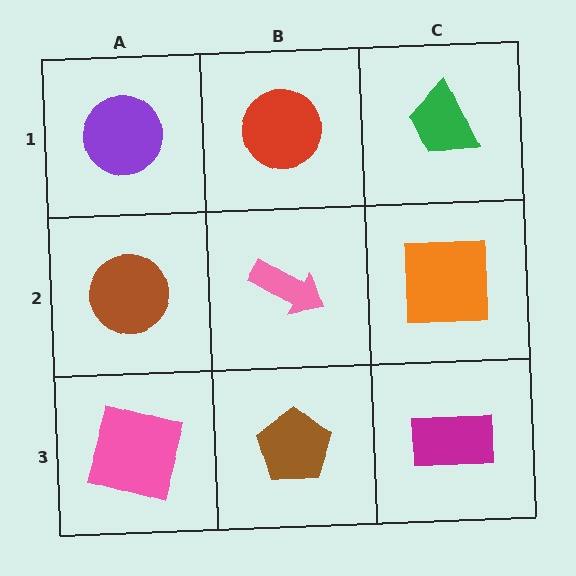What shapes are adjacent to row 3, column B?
A pink arrow (row 2, column B), a pink square (row 3, column A), a magenta rectangle (row 3, column C).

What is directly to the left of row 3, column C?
A brown pentagon.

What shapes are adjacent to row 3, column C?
An orange square (row 2, column C), a brown pentagon (row 3, column B).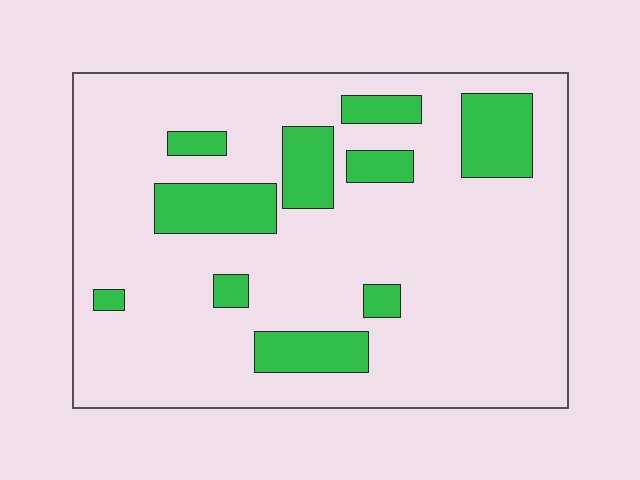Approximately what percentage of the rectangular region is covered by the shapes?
Approximately 20%.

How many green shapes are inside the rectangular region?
10.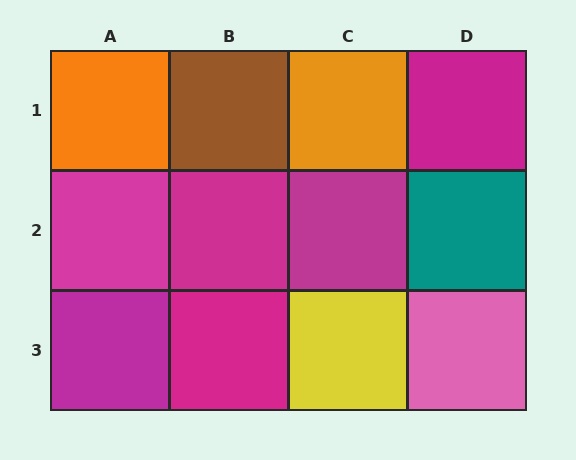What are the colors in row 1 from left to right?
Orange, brown, orange, magenta.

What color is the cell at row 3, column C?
Yellow.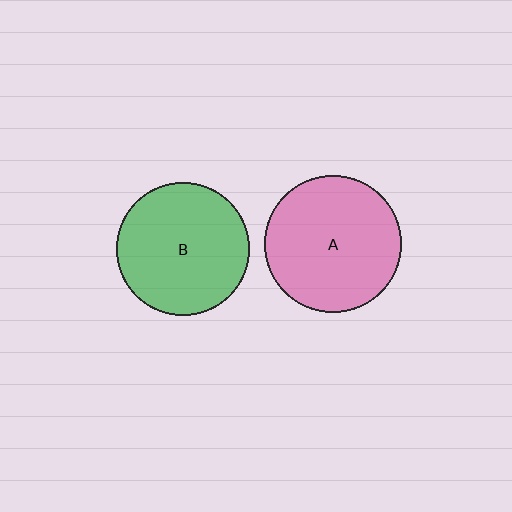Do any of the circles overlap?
No, none of the circles overlap.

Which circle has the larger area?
Circle A (pink).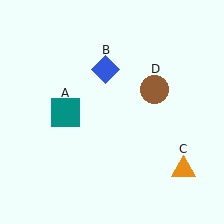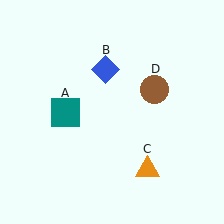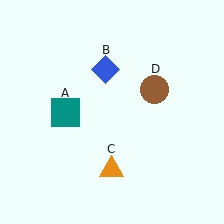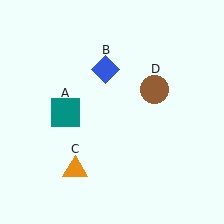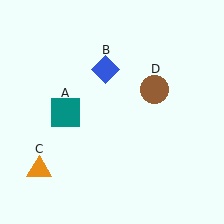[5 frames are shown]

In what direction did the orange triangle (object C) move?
The orange triangle (object C) moved left.